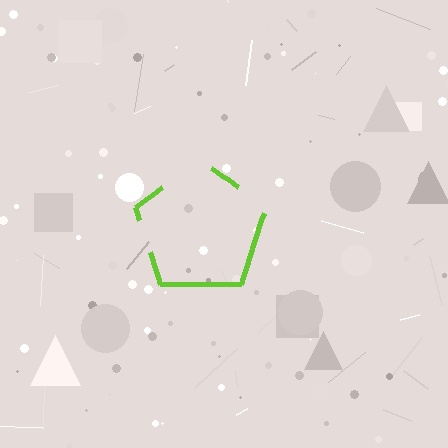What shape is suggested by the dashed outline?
The dashed outline suggests a pentagon.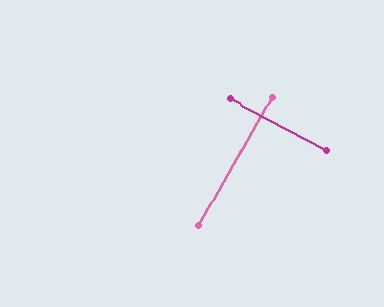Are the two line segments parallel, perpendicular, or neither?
Perpendicular — they meet at approximately 88°.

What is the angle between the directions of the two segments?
Approximately 88 degrees.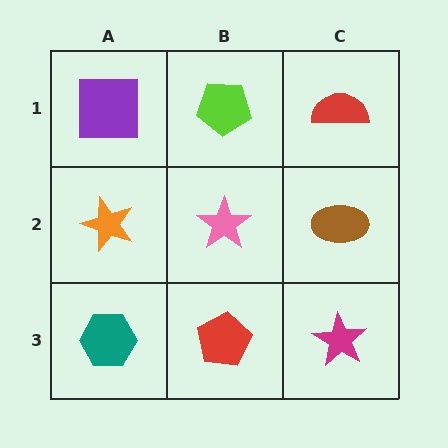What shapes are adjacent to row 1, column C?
A brown ellipse (row 2, column C), a lime pentagon (row 1, column B).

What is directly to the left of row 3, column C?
A red pentagon.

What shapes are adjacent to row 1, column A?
An orange star (row 2, column A), a lime pentagon (row 1, column B).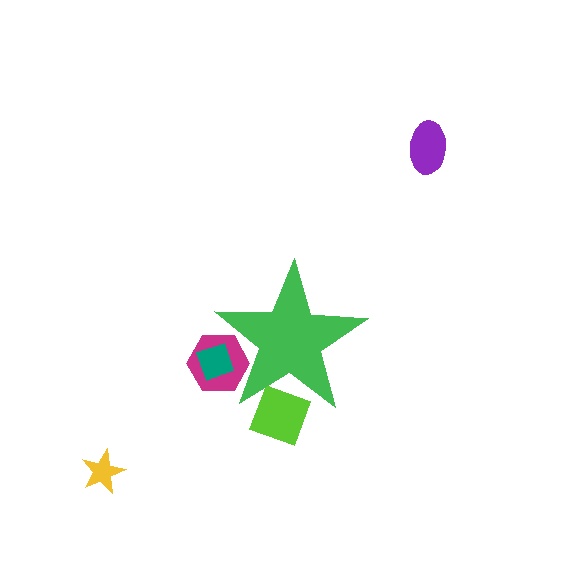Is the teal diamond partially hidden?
Yes, the teal diamond is partially hidden behind the green star.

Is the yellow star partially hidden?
No, the yellow star is fully visible.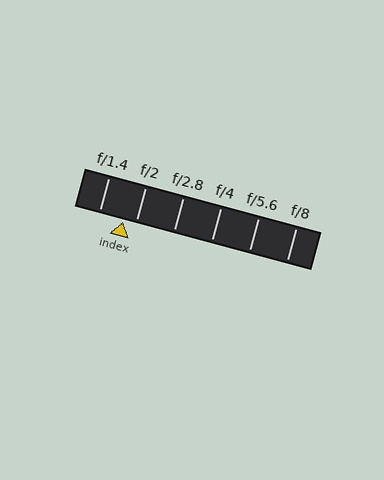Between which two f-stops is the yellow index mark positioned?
The index mark is between f/1.4 and f/2.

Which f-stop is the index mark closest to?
The index mark is closest to f/2.